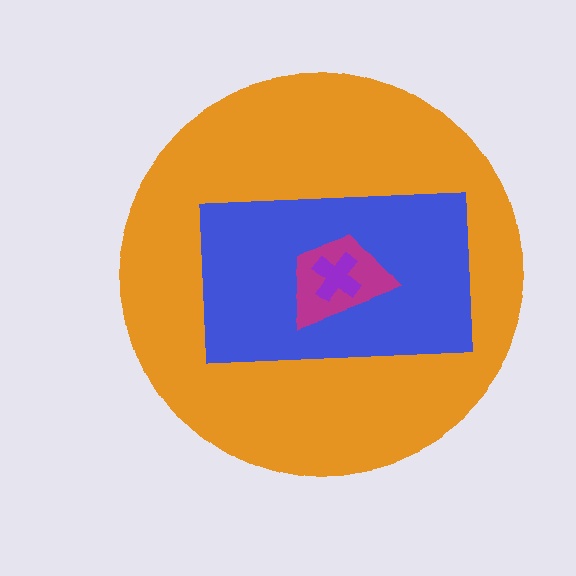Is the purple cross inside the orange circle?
Yes.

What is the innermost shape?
The purple cross.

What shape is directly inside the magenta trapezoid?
The purple cross.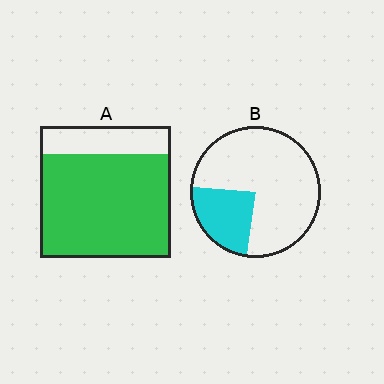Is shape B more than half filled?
No.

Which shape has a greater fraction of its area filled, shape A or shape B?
Shape A.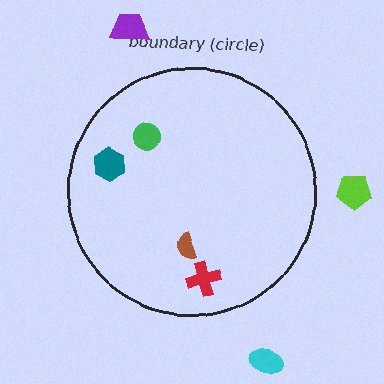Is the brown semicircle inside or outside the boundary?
Inside.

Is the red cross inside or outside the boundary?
Inside.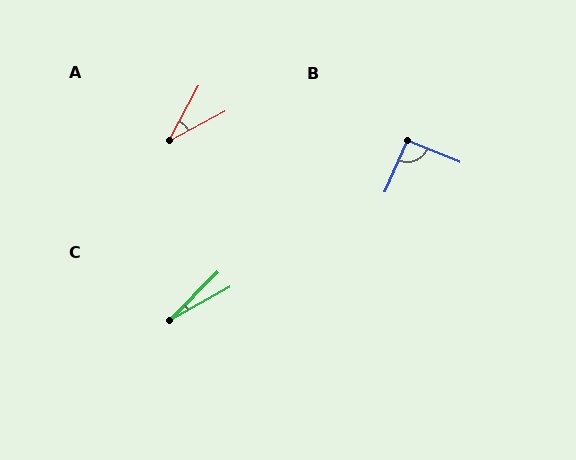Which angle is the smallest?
C, at approximately 16 degrees.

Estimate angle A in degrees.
Approximately 34 degrees.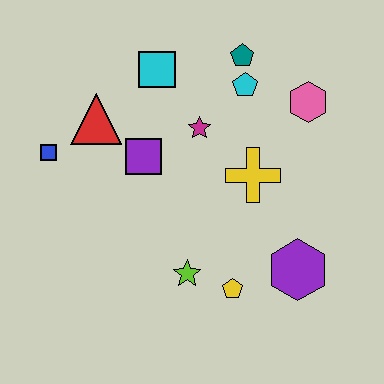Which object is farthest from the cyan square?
The purple hexagon is farthest from the cyan square.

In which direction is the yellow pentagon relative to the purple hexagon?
The yellow pentagon is to the left of the purple hexagon.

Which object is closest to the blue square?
The red triangle is closest to the blue square.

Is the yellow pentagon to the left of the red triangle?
No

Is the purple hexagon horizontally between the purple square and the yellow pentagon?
No